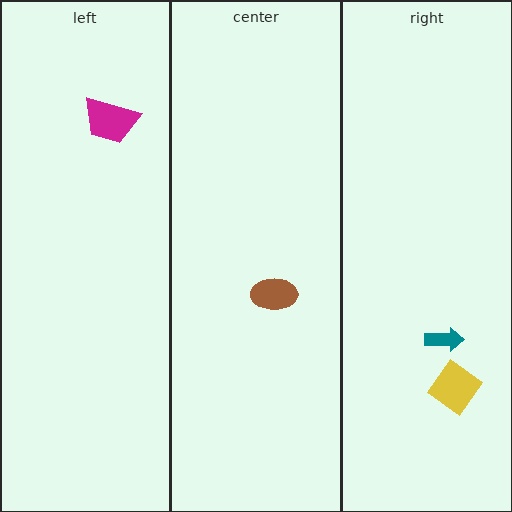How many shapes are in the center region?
1.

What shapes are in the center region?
The brown ellipse.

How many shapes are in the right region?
2.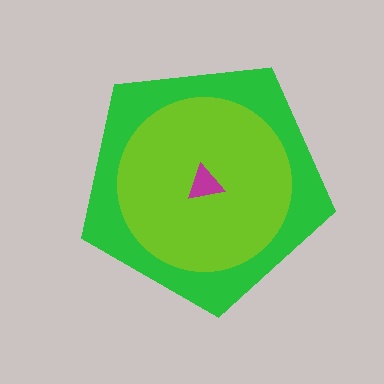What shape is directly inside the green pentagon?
The lime circle.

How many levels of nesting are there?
3.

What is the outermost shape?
The green pentagon.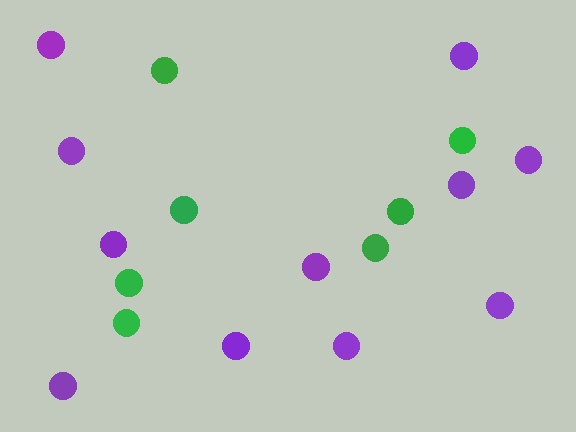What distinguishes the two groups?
There are 2 groups: one group of green circles (7) and one group of purple circles (11).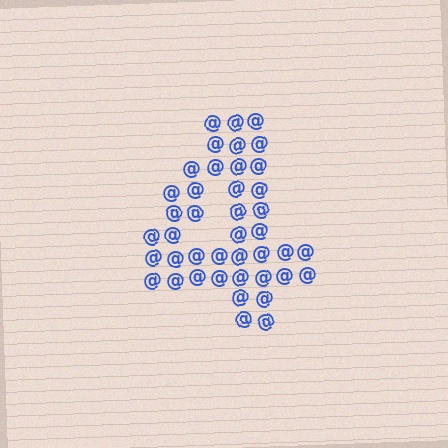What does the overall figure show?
The overall figure shows the digit 4.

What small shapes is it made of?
It is made of small at signs.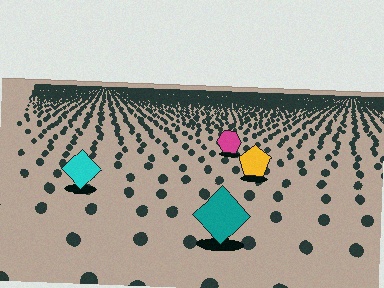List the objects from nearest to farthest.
From nearest to farthest: the teal diamond, the cyan diamond, the yellow pentagon, the magenta hexagon.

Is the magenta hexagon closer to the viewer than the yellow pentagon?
No. The yellow pentagon is closer — you can tell from the texture gradient: the ground texture is coarser near it.